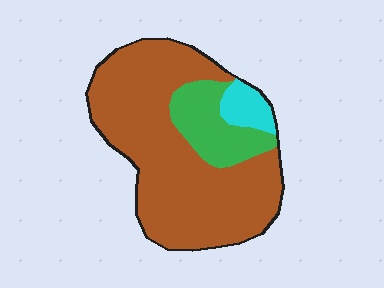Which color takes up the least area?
Cyan, at roughly 5%.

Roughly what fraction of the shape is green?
Green covers 17% of the shape.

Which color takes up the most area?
Brown, at roughly 75%.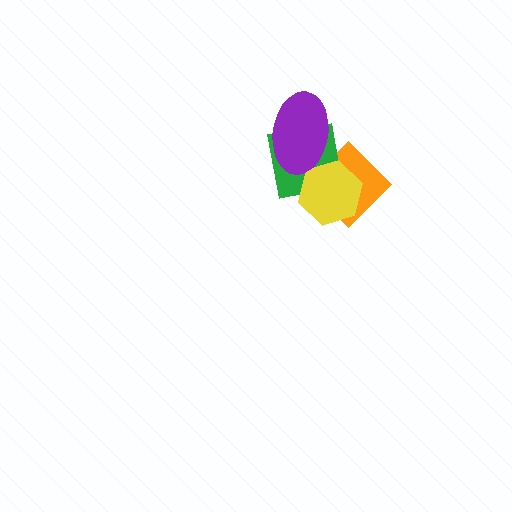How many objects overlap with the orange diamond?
3 objects overlap with the orange diamond.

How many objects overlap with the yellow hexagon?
3 objects overlap with the yellow hexagon.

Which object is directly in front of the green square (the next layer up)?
The yellow hexagon is directly in front of the green square.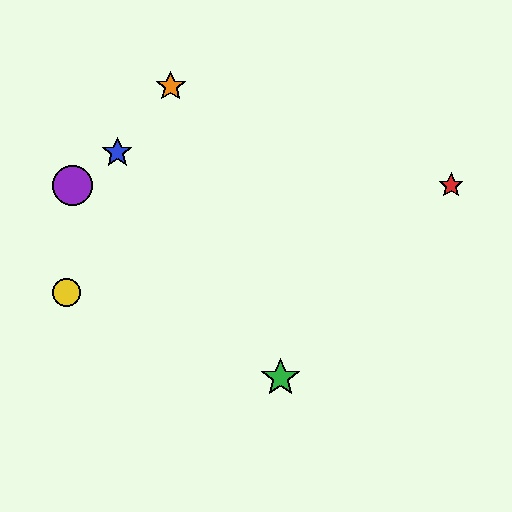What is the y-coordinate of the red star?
The red star is at y≈185.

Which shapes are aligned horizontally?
The red star, the purple circle are aligned horizontally.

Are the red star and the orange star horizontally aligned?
No, the red star is at y≈185 and the orange star is at y≈86.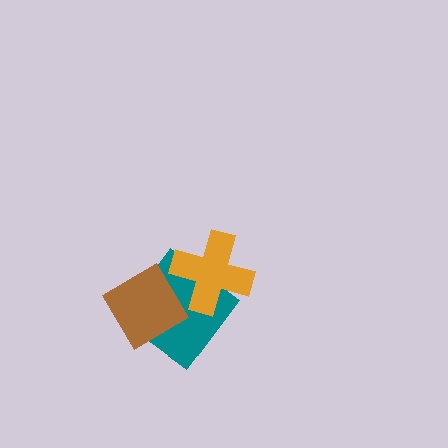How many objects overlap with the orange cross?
1 object overlaps with the orange cross.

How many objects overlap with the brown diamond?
1 object overlaps with the brown diamond.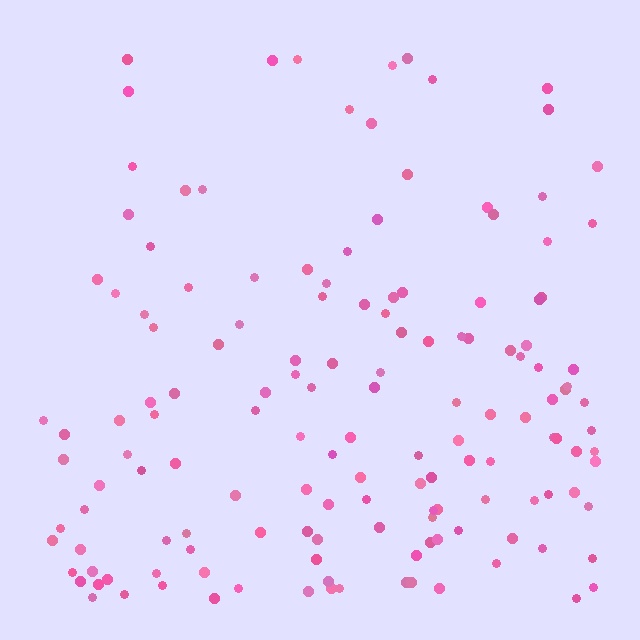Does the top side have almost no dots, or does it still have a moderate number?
Still a moderate number, just noticeably fewer than the bottom.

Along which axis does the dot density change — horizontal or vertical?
Vertical.